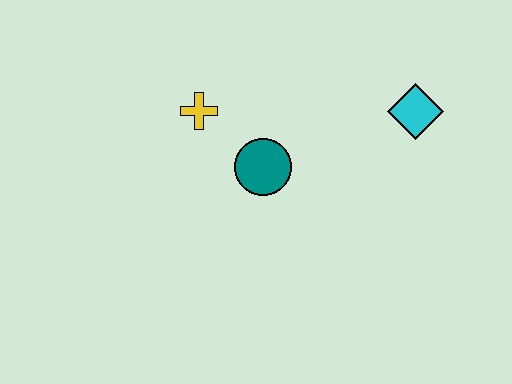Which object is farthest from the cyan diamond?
The yellow cross is farthest from the cyan diamond.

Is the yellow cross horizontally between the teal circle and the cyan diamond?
No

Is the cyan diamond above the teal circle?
Yes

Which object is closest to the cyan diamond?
The teal circle is closest to the cyan diamond.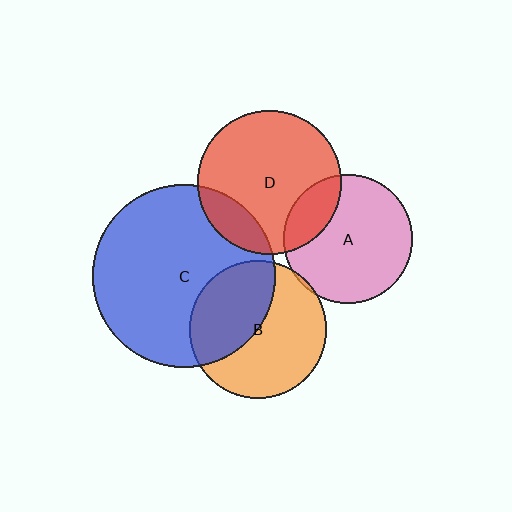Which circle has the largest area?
Circle C (blue).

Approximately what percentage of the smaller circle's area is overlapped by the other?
Approximately 20%.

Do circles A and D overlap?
Yes.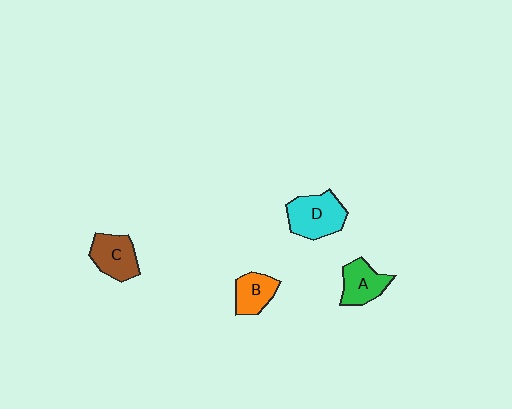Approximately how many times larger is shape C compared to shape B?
Approximately 1.2 times.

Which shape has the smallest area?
Shape B (orange).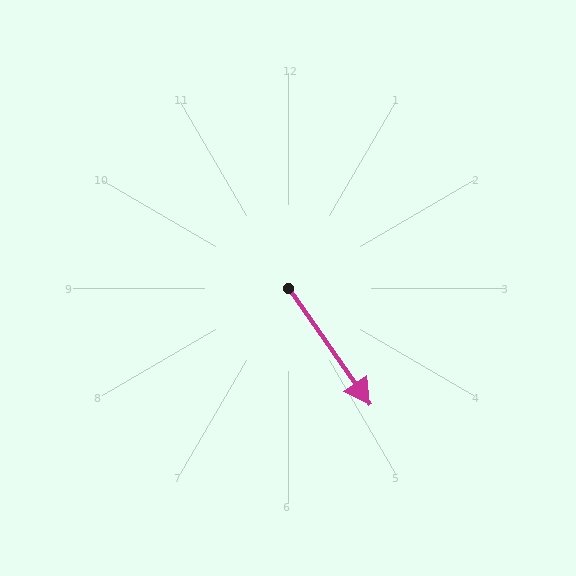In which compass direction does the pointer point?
Southeast.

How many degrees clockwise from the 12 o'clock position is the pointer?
Approximately 145 degrees.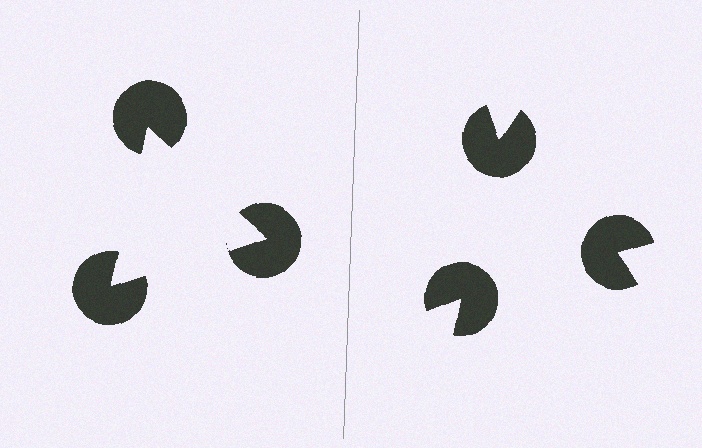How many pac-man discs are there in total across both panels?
6 — 3 on each side.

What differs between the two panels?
The pac-man discs are positioned identically on both sides; only the wedge orientations differ. On the left they align to a triangle; on the right they are misaligned.